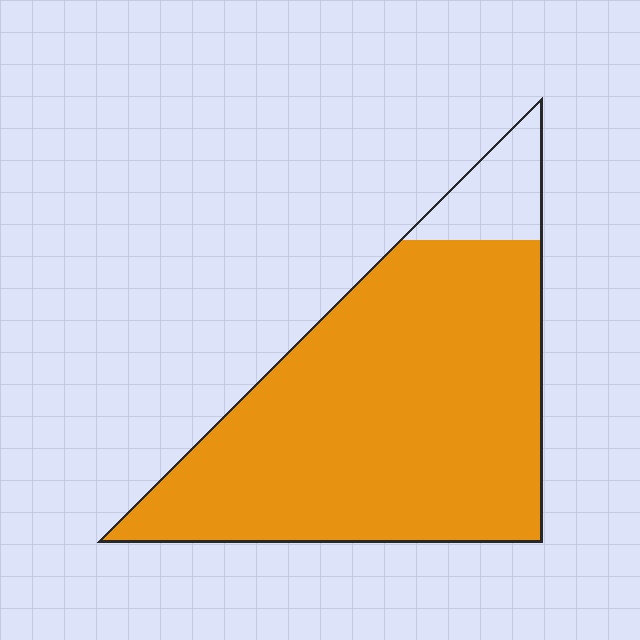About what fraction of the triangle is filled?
About nine tenths (9/10).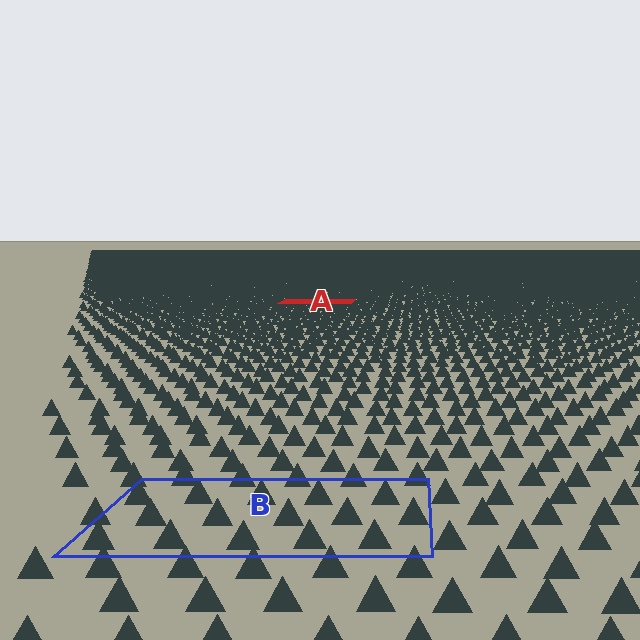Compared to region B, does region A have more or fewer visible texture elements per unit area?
Region A has more texture elements per unit area — they are packed more densely because it is farther away.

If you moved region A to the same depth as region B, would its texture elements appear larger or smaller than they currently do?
They would appear larger. At a closer depth, the same texture elements are projected at a bigger on-screen size.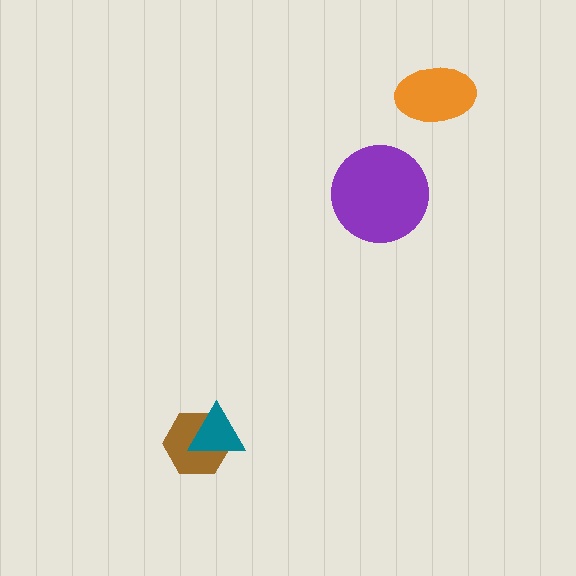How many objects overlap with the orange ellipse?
0 objects overlap with the orange ellipse.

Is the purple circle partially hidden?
No, no other shape covers it.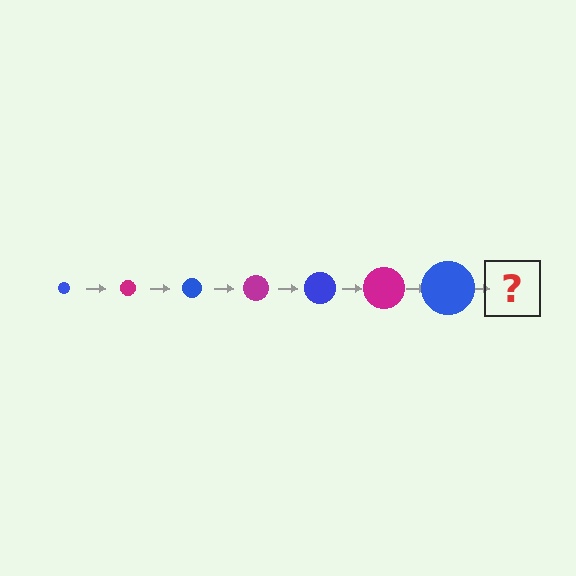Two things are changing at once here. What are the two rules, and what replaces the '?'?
The two rules are that the circle grows larger each step and the color cycles through blue and magenta. The '?' should be a magenta circle, larger than the previous one.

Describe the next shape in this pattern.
It should be a magenta circle, larger than the previous one.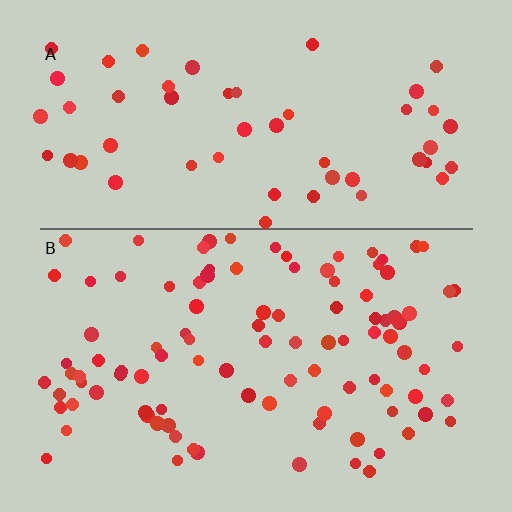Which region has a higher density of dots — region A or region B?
B (the bottom).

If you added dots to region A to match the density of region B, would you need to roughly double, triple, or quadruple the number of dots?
Approximately double.